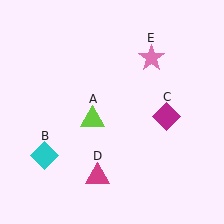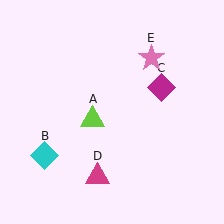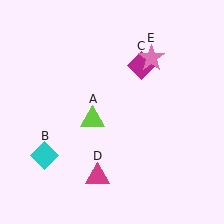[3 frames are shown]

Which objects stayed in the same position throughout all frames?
Lime triangle (object A) and cyan diamond (object B) and magenta triangle (object D) and pink star (object E) remained stationary.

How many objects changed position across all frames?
1 object changed position: magenta diamond (object C).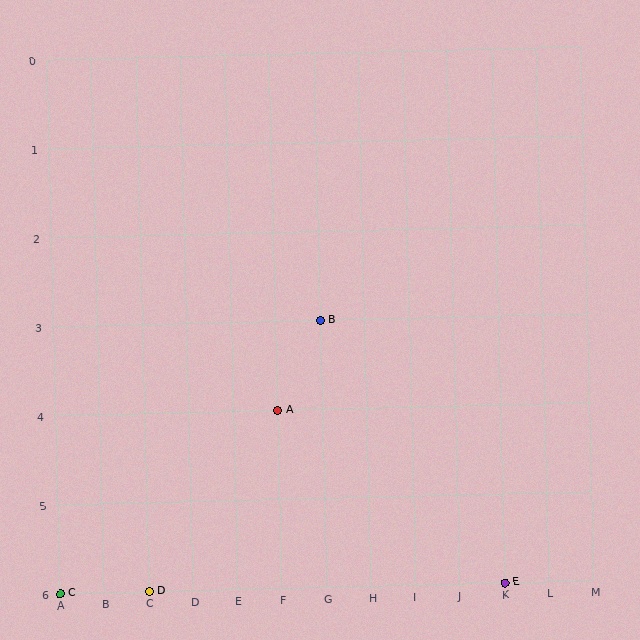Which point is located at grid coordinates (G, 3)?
Point B is at (G, 3).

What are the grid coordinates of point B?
Point B is at grid coordinates (G, 3).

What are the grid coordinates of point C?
Point C is at grid coordinates (A, 6).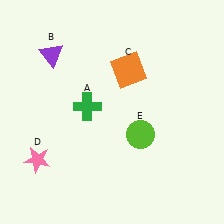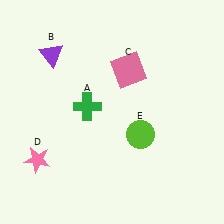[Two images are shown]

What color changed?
The square (C) changed from orange in Image 1 to pink in Image 2.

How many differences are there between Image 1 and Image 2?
There is 1 difference between the two images.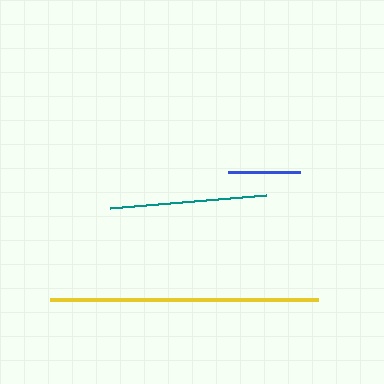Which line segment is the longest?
The yellow line is the longest at approximately 268 pixels.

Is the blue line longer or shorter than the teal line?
The teal line is longer than the blue line.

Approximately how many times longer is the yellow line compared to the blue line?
The yellow line is approximately 3.7 times the length of the blue line.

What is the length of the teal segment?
The teal segment is approximately 156 pixels long.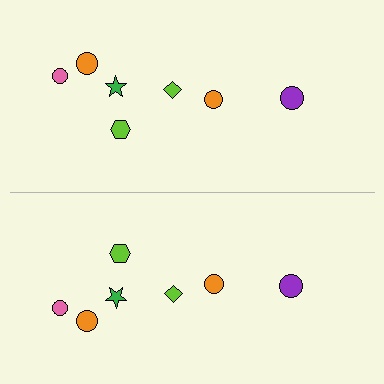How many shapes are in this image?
There are 14 shapes in this image.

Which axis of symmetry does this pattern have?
The pattern has a horizontal axis of symmetry running through the center of the image.